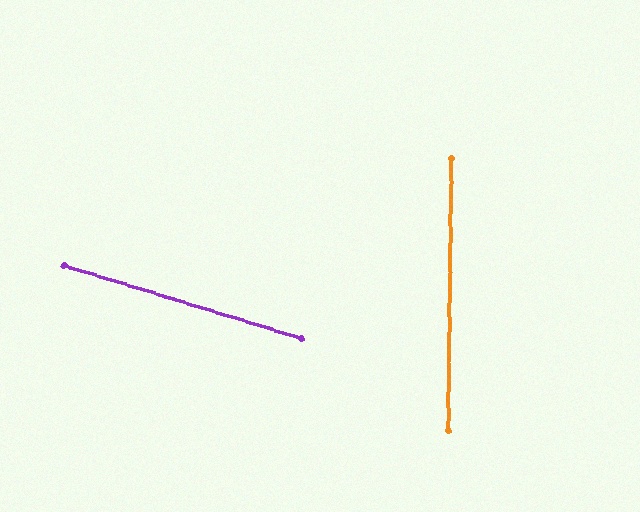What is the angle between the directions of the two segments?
Approximately 74 degrees.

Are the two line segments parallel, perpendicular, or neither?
Neither parallel nor perpendicular — they differ by about 74°.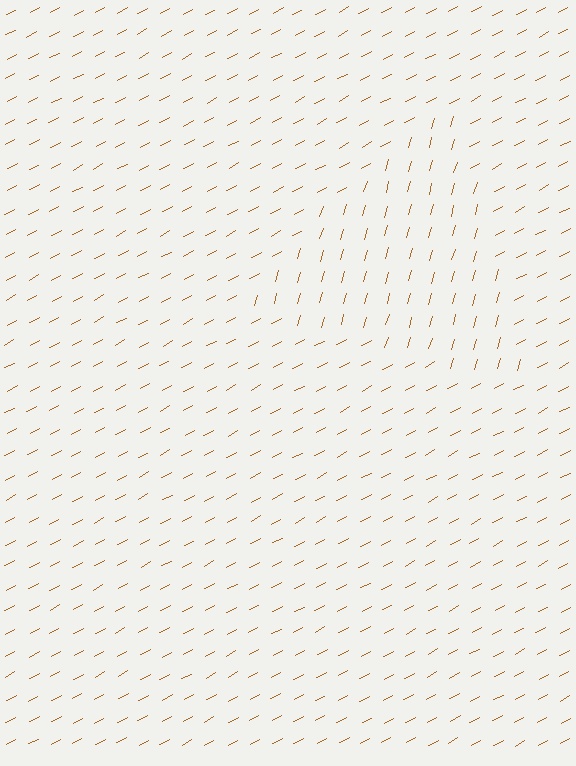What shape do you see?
I see a triangle.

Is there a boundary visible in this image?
Yes, there is a texture boundary formed by a change in line orientation.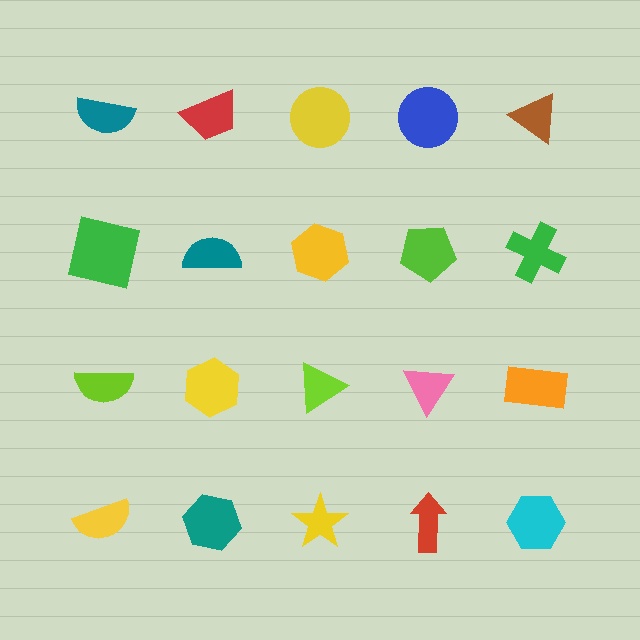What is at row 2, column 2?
A teal semicircle.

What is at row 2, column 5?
A green cross.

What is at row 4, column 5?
A cyan hexagon.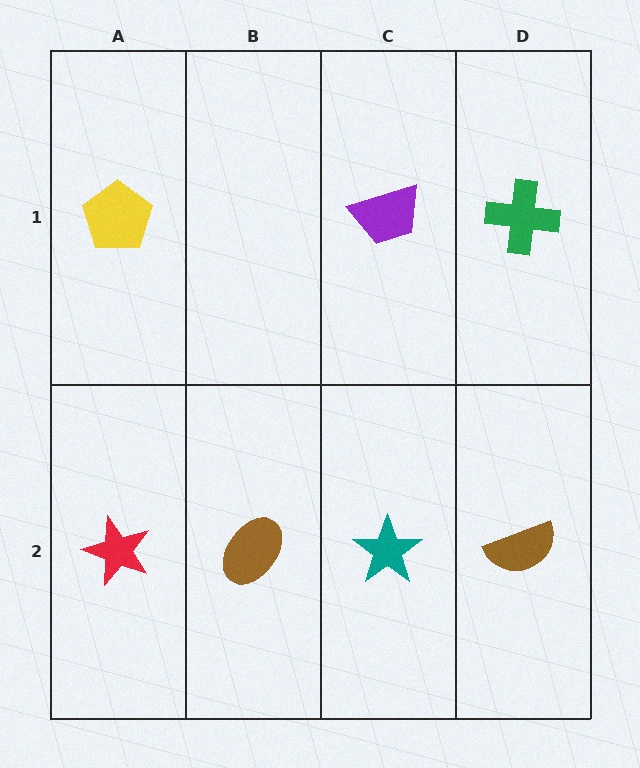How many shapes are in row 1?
3 shapes.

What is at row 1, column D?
A green cross.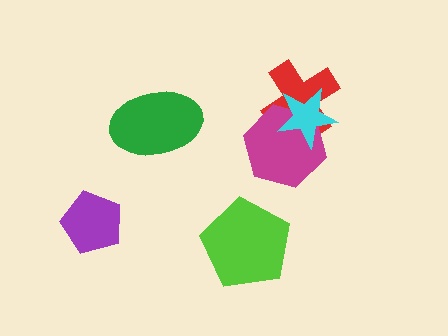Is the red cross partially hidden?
Yes, it is partially covered by another shape.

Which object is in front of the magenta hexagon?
The cyan star is in front of the magenta hexagon.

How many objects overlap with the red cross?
2 objects overlap with the red cross.